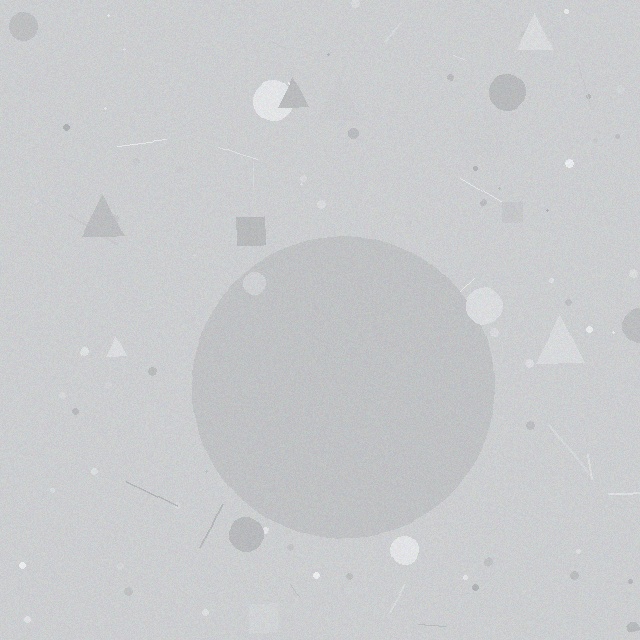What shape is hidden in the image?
A circle is hidden in the image.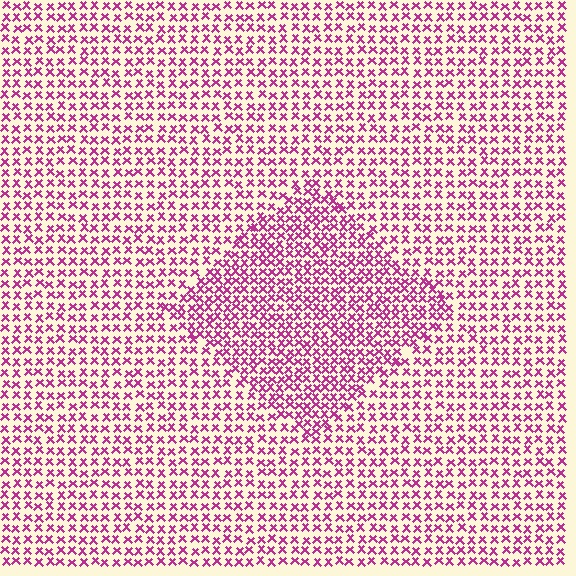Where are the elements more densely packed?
The elements are more densely packed inside the diamond boundary.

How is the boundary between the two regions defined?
The boundary is defined by a change in element density (approximately 1.6x ratio). All elements are the same color, size, and shape.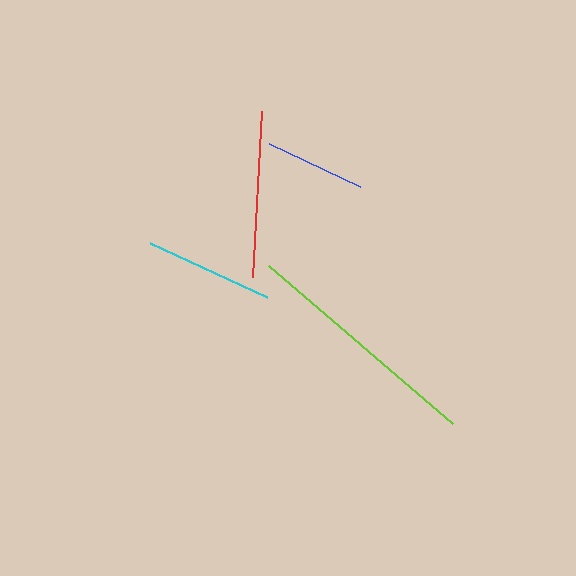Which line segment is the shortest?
The blue line is the shortest at approximately 101 pixels.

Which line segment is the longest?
The lime line is the longest at approximately 243 pixels.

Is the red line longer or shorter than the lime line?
The lime line is longer than the red line.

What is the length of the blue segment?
The blue segment is approximately 101 pixels long.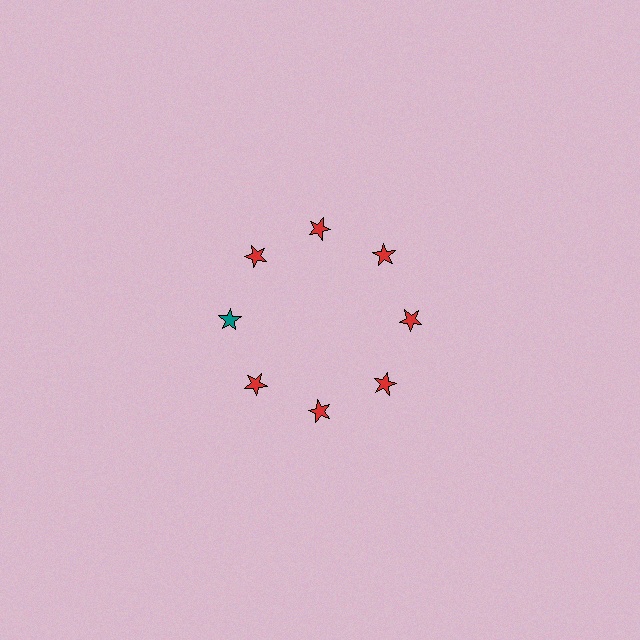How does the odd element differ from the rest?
It has a different color: teal instead of red.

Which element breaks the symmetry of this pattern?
The teal star at roughly the 9 o'clock position breaks the symmetry. All other shapes are red stars.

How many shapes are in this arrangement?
There are 8 shapes arranged in a ring pattern.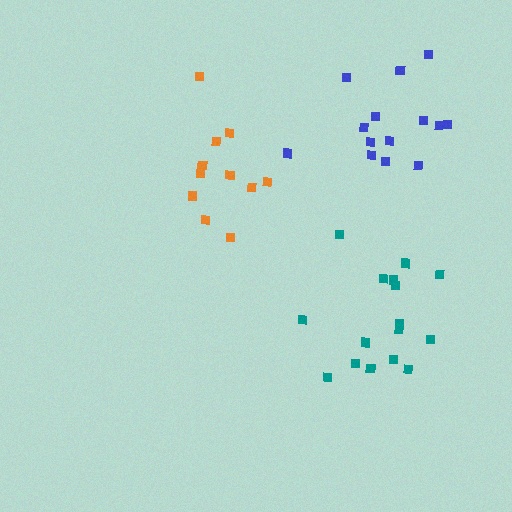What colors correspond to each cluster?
The clusters are colored: blue, orange, teal.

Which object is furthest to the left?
The orange cluster is leftmost.